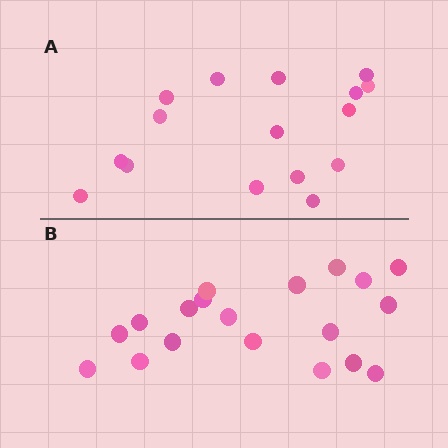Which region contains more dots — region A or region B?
Region B (the bottom region) has more dots.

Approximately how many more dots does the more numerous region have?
Region B has just a few more — roughly 2 or 3 more dots than region A.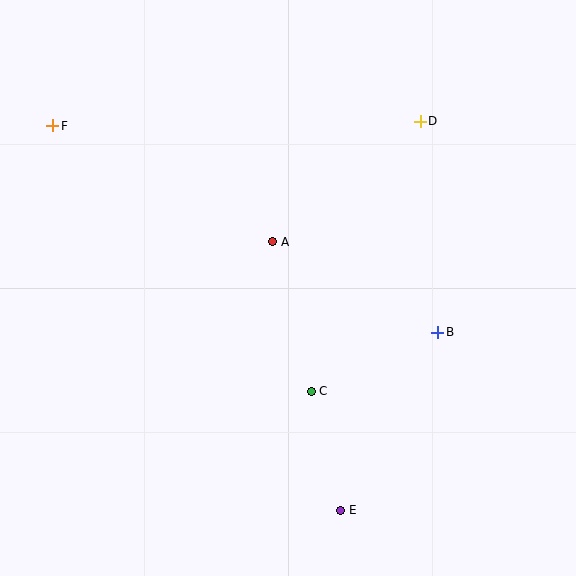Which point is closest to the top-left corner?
Point F is closest to the top-left corner.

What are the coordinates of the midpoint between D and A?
The midpoint between D and A is at (346, 182).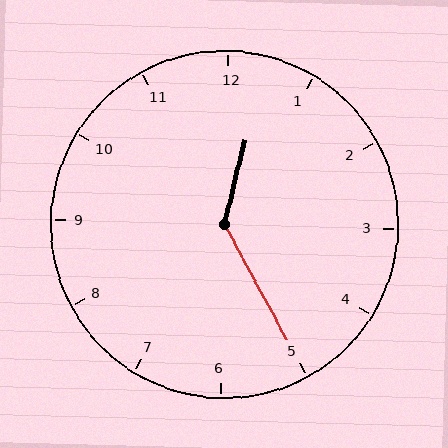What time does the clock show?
12:25.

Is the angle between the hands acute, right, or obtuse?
It is obtuse.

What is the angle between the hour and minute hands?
Approximately 138 degrees.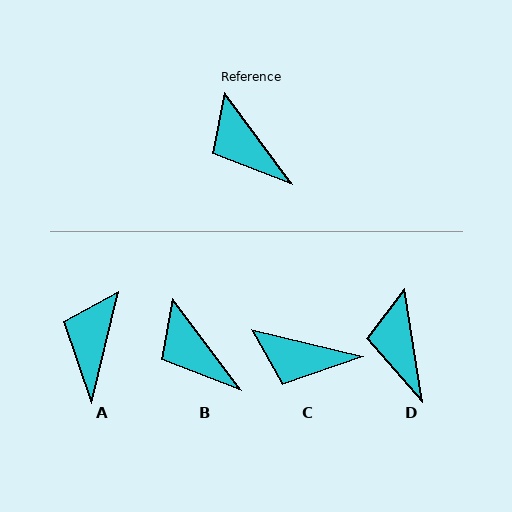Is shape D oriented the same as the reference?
No, it is off by about 28 degrees.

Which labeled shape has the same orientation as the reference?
B.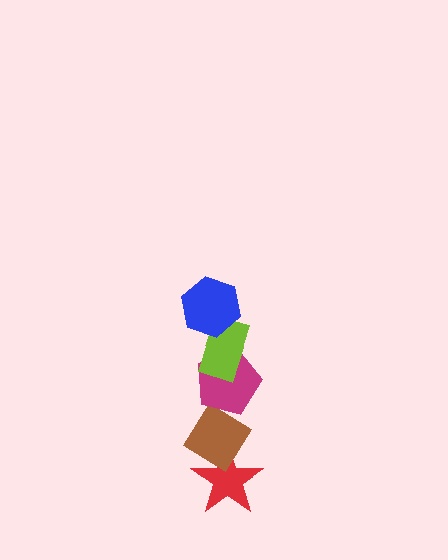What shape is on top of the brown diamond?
The magenta pentagon is on top of the brown diamond.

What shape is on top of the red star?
The brown diamond is on top of the red star.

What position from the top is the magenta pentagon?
The magenta pentagon is 3rd from the top.